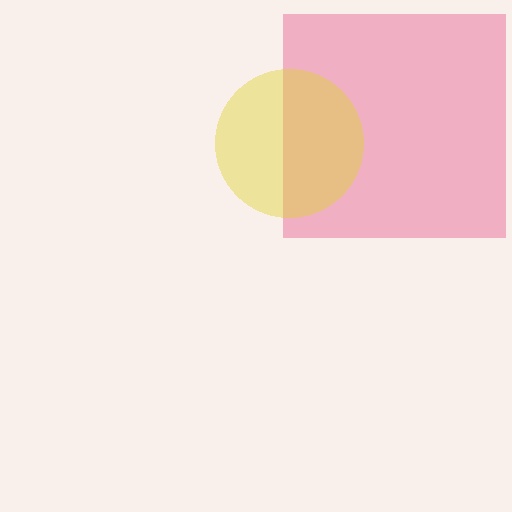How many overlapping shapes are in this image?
There are 2 overlapping shapes in the image.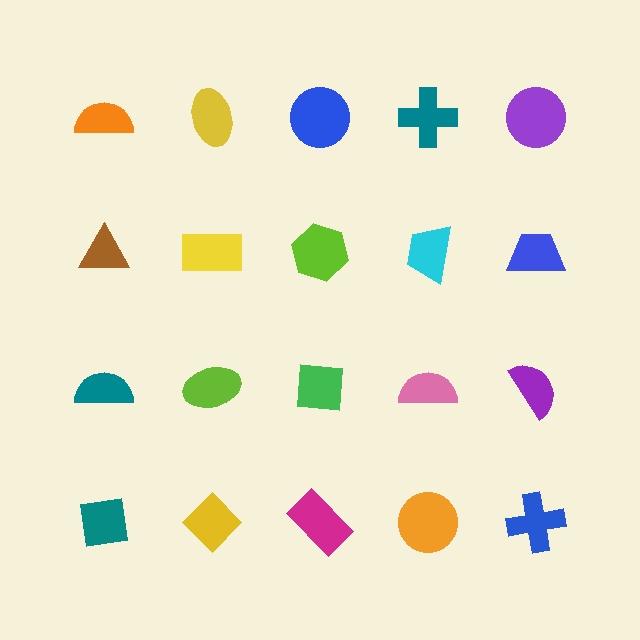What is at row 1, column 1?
An orange semicircle.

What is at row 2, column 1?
A brown triangle.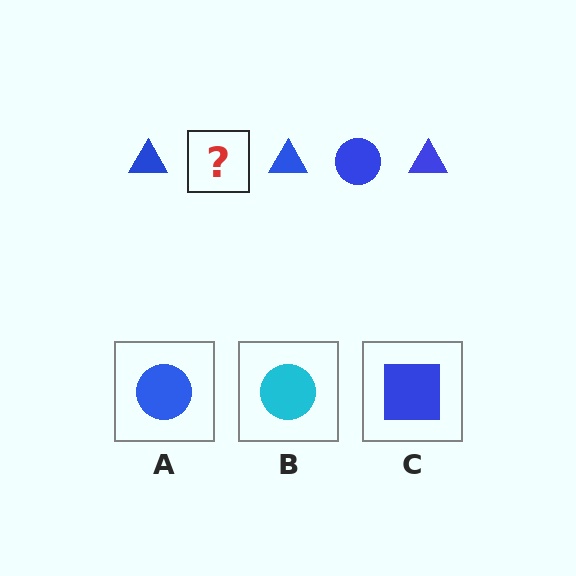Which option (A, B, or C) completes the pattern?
A.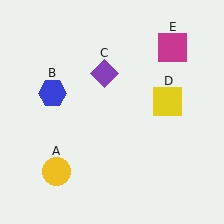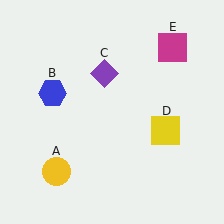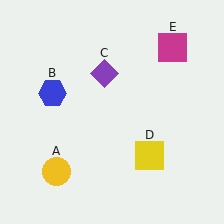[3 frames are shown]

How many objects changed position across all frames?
1 object changed position: yellow square (object D).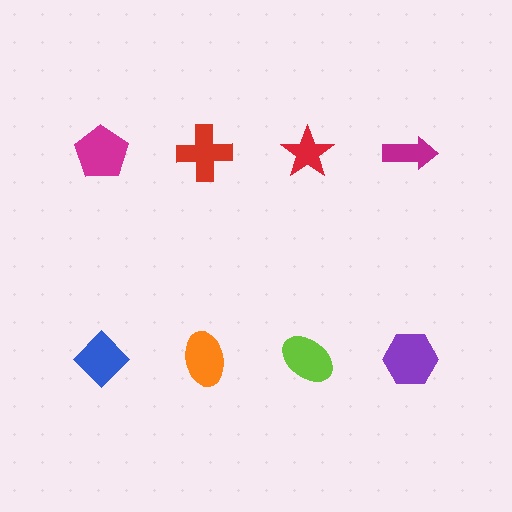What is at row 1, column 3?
A red star.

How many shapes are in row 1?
4 shapes.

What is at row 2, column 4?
A purple hexagon.